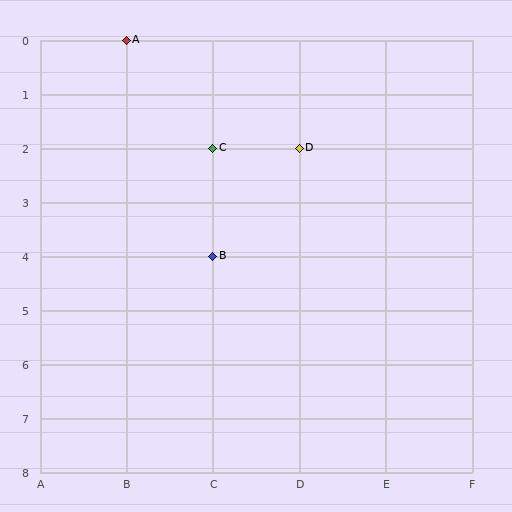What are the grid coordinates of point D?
Point D is at grid coordinates (D, 2).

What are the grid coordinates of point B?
Point B is at grid coordinates (C, 4).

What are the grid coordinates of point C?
Point C is at grid coordinates (C, 2).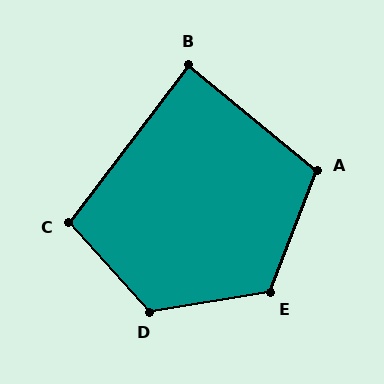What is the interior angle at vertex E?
Approximately 120 degrees (obtuse).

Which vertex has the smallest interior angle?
B, at approximately 88 degrees.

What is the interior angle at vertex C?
Approximately 100 degrees (obtuse).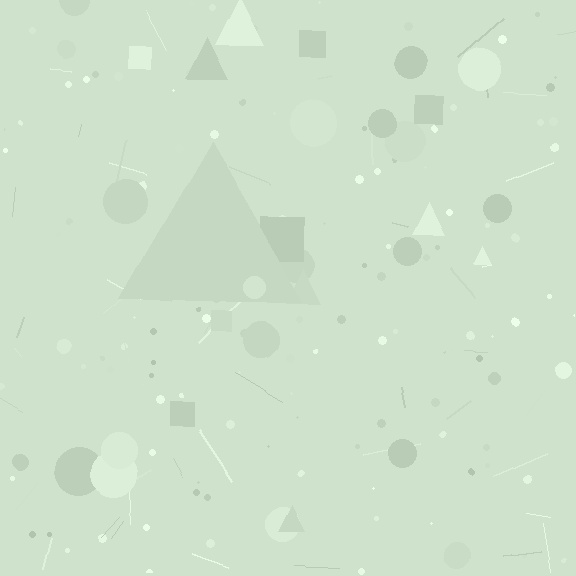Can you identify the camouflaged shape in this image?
The camouflaged shape is a triangle.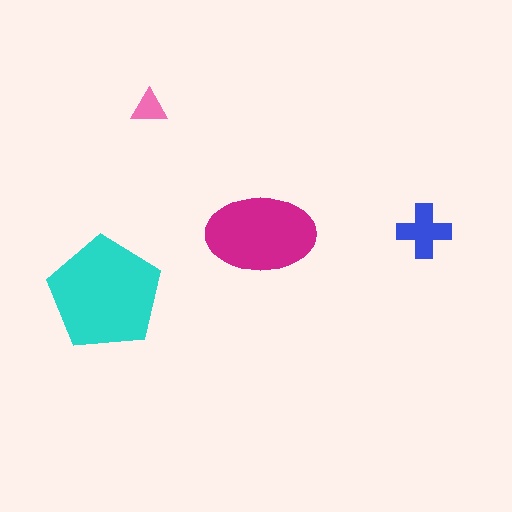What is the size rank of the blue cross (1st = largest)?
3rd.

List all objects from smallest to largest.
The pink triangle, the blue cross, the magenta ellipse, the cyan pentagon.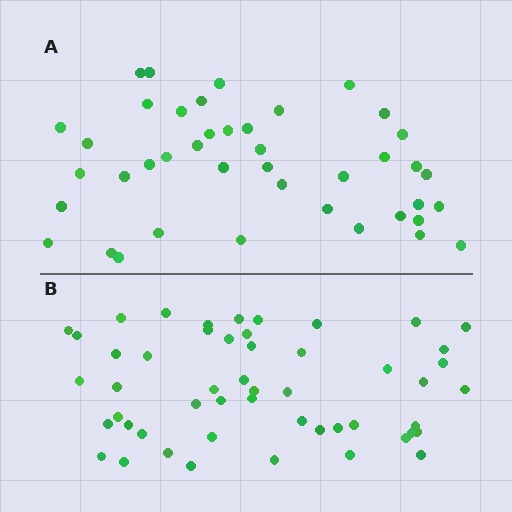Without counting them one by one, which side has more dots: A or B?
Region B (the bottom region) has more dots.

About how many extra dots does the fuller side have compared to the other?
Region B has roughly 8 or so more dots than region A.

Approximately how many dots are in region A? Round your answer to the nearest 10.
About 40 dots. (The exact count is 42, which rounds to 40.)